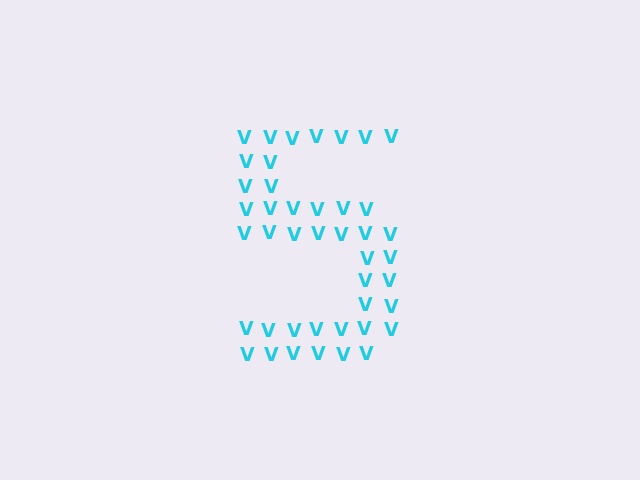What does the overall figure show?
The overall figure shows the digit 5.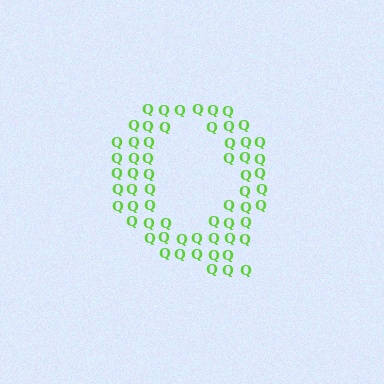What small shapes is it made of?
It is made of small letter Q's.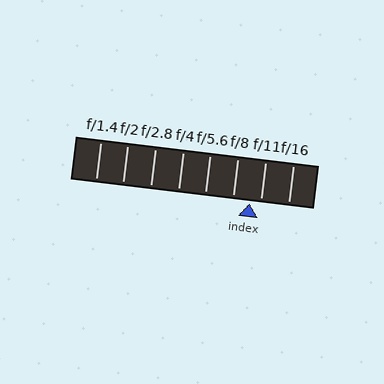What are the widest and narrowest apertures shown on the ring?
The widest aperture shown is f/1.4 and the narrowest is f/16.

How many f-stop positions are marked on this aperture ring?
There are 8 f-stop positions marked.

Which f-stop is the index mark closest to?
The index mark is closest to f/11.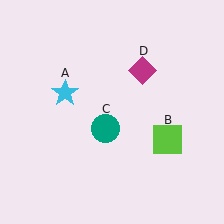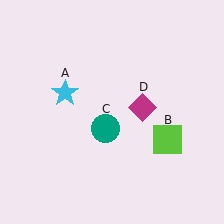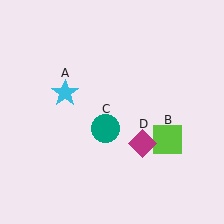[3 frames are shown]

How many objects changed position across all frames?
1 object changed position: magenta diamond (object D).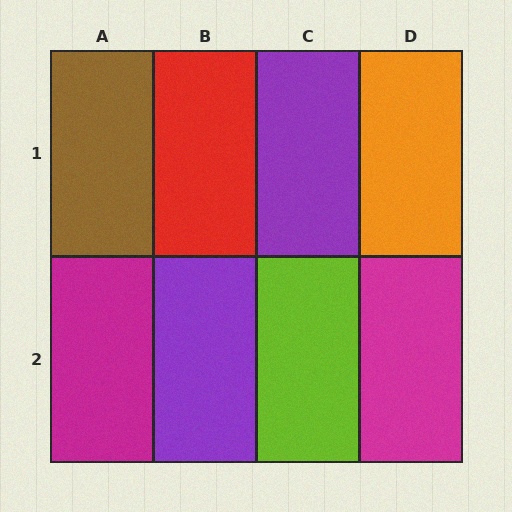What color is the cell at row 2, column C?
Lime.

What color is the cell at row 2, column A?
Magenta.